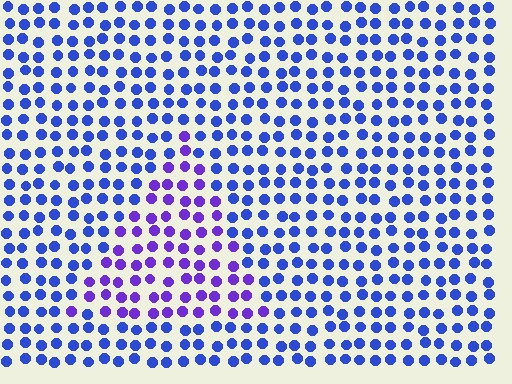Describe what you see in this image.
The image is filled with small blue elements in a uniform arrangement. A triangle-shaped region is visible where the elements are tinted to a slightly different hue, forming a subtle color boundary.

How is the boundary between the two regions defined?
The boundary is defined purely by a slight shift in hue (about 36 degrees). Spacing, size, and orientation are identical on both sides.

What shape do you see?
I see a triangle.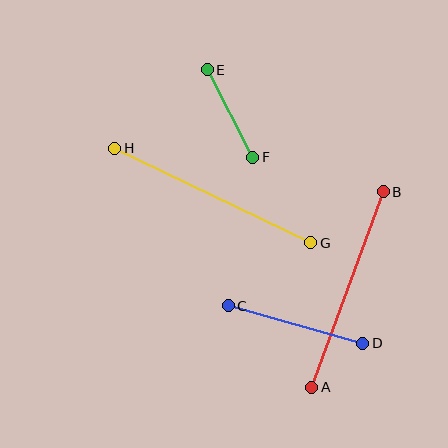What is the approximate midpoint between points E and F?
The midpoint is at approximately (230, 113) pixels.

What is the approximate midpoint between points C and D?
The midpoint is at approximately (295, 325) pixels.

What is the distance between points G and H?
The distance is approximately 217 pixels.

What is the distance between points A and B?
The distance is approximately 208 pixels.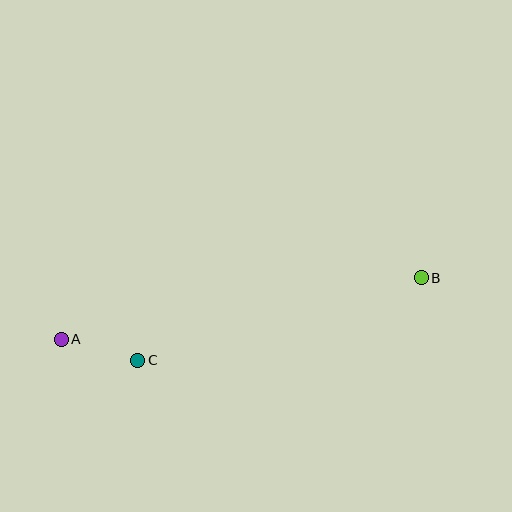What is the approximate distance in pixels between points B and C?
The distance between B and C is approximately 295 pixels.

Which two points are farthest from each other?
Points A and B are farthest from each other.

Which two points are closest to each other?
Points A and C are closest to each other.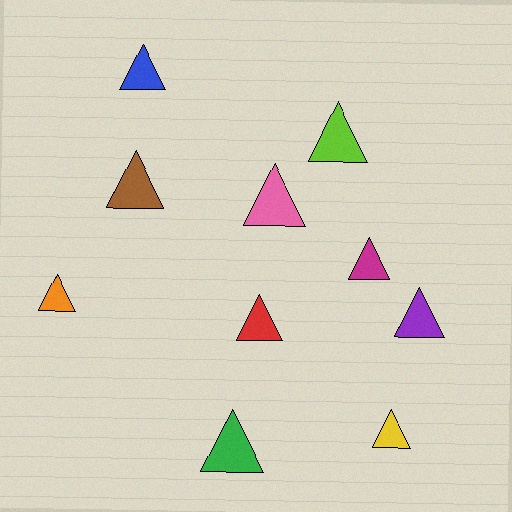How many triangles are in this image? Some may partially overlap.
There are 10 triangles.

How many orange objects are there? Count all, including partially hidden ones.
There is 1 orange object.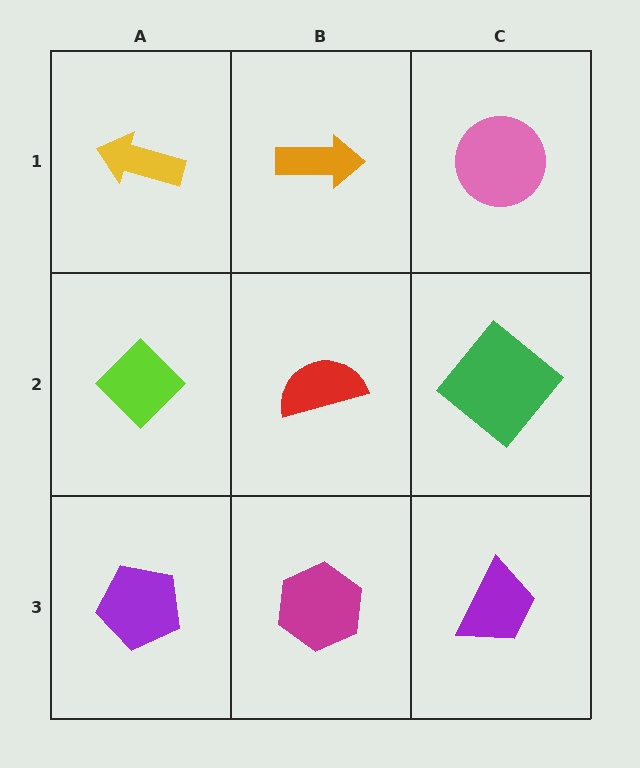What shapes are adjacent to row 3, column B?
A red semicircle (row 2, column B), a purple pentagon (row 3, column A), a purple trapezoid (row 3, column C).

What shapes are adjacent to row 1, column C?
A green diamond (row 2, column C), an orange arrow (row 1, column B).